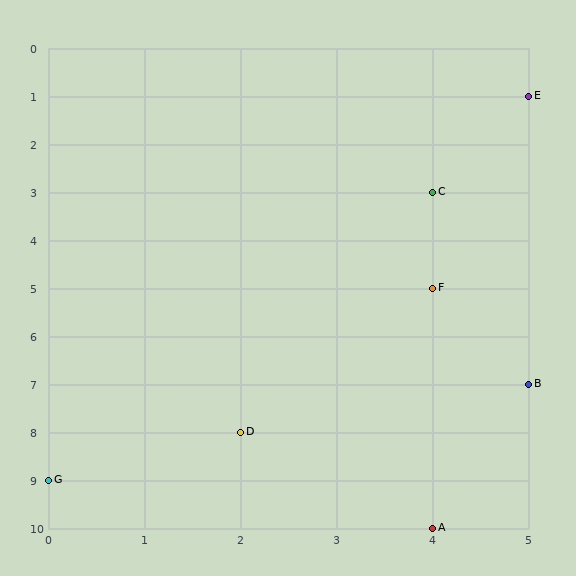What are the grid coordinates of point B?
Point B is at grid coordinates (5, 7).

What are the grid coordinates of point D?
Point D is at grid coordinates (2, 8).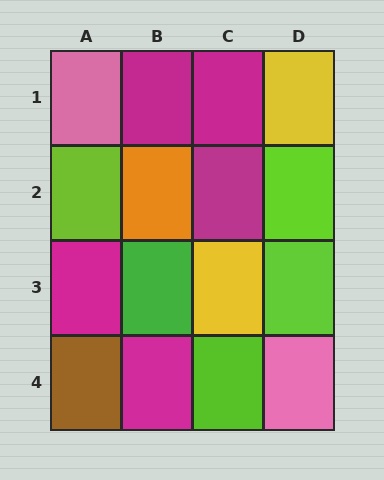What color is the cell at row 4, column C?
Lime.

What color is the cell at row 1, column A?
Pink.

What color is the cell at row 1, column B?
Magenta.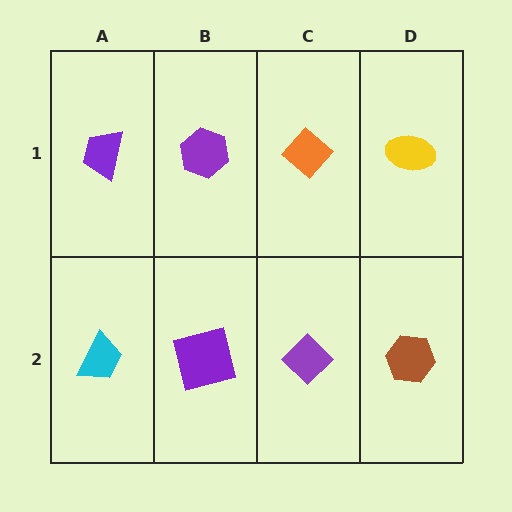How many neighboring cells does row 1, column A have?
2.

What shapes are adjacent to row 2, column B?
A purple hexagon (row 1, column B), a cyan trapezoid (row 2, column A), a purple diamond (row 2, column C).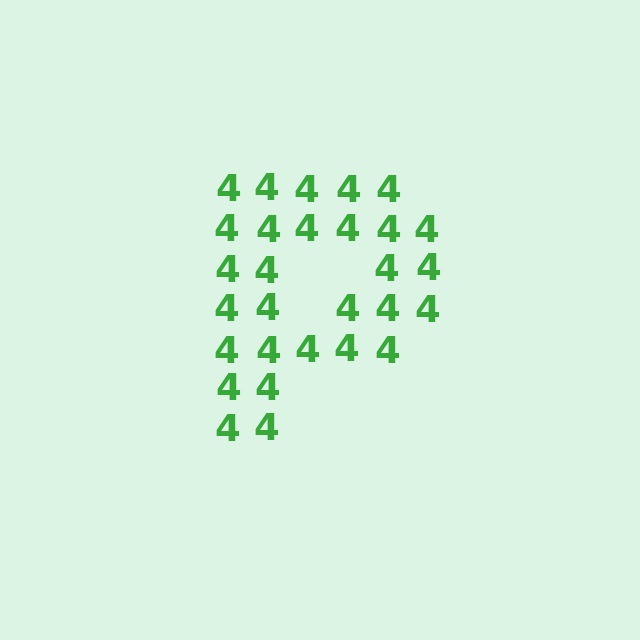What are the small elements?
The small elements are digit 4's.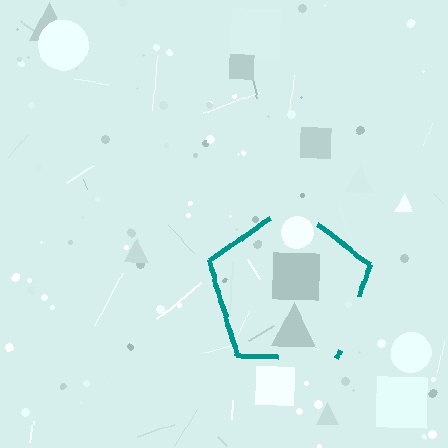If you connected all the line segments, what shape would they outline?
They would outline a pentagon.